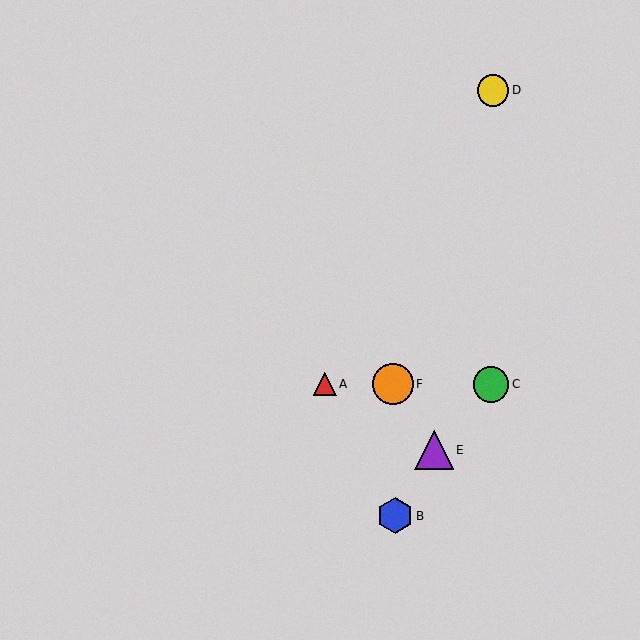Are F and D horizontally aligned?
No, F is at y≈384 and D is at y≈90.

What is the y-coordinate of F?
Object F is at y≈384.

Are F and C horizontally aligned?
Yes, both are at y≈384.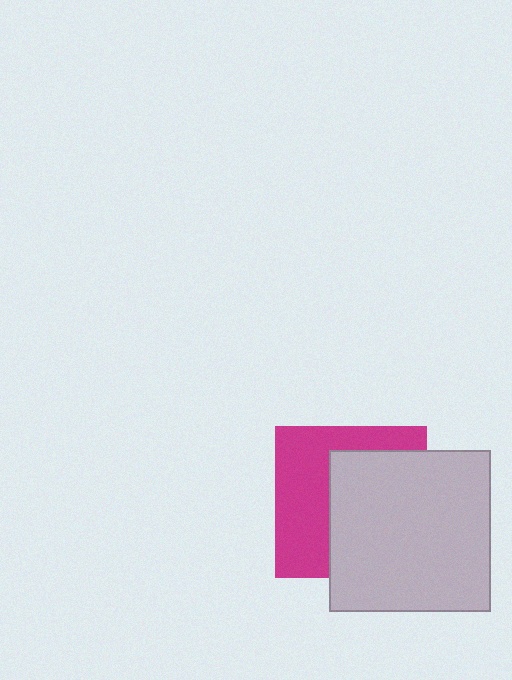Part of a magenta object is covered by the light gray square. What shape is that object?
It is a square.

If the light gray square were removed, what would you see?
You would see the complete magenta square.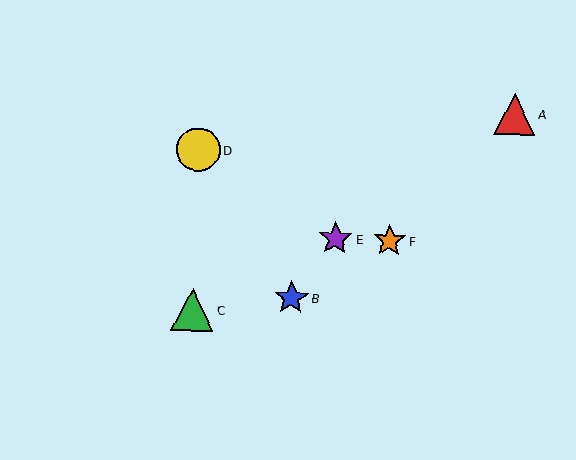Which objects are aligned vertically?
Objects C, D are aligned vertically.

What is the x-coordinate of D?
Object D is at x≈198.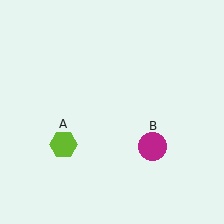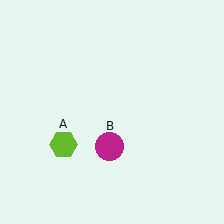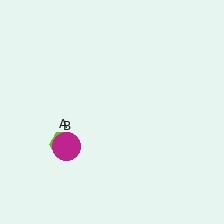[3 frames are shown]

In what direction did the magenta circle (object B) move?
The magenta circle (object B) moved left.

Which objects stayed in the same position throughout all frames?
Lime hexagon (object A) remained stationary.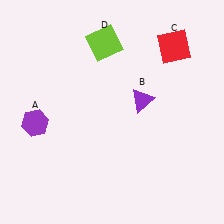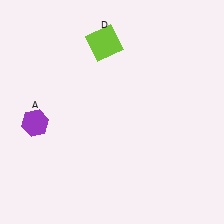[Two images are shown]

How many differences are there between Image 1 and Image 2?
There are 2 differences between the two images.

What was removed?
The purple triangle (B), the red square (C) were removed in Image 2.